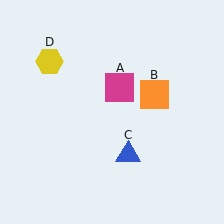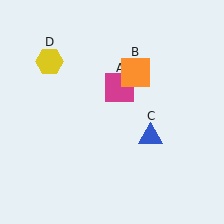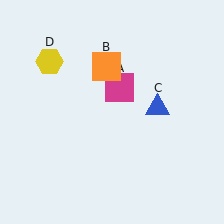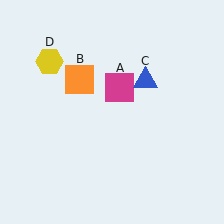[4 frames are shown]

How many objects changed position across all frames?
2 objects changed position: orange square (object B), blue triangle (object C).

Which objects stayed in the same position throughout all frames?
Magenta square (object A) and yellow hexagon (object D) remained stationary.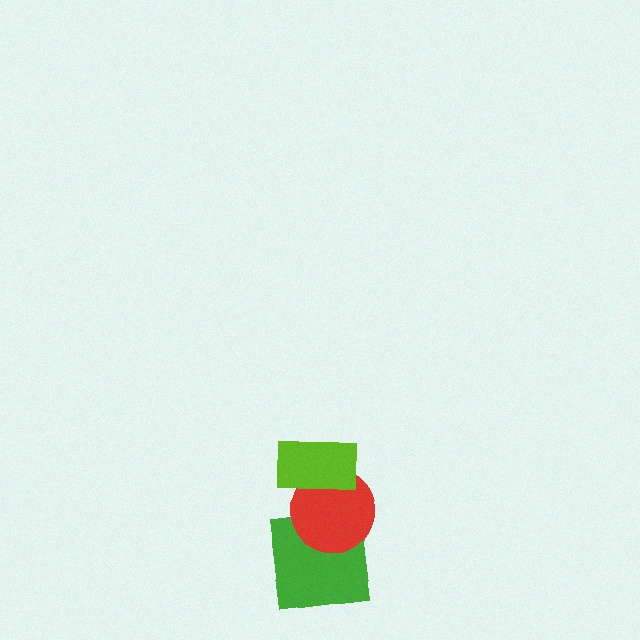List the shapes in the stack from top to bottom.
From top to bottom: the lime rectangle, the red circle, the green square.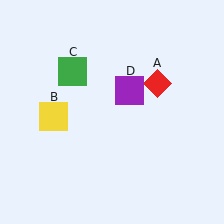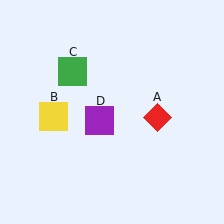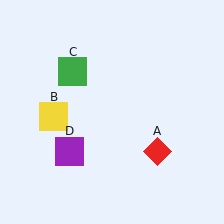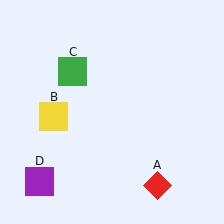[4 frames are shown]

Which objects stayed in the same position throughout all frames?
Yellow square (object B) and green square (object C) remained stationary.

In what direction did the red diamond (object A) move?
The red diamond (object A) moved down.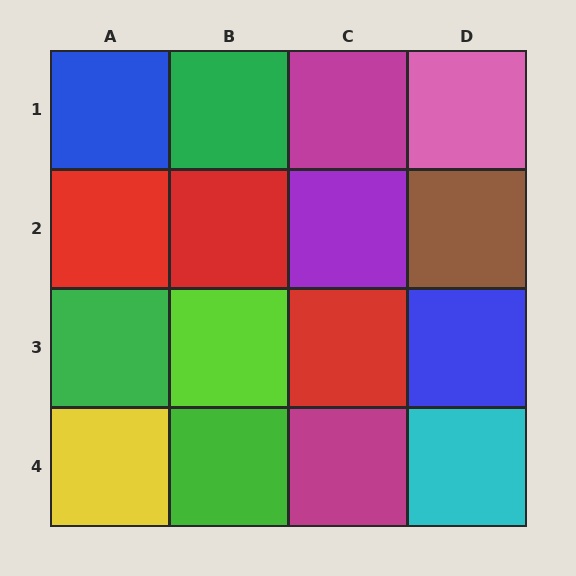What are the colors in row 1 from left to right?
Blue, green, magenta, pink.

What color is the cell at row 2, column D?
Brown.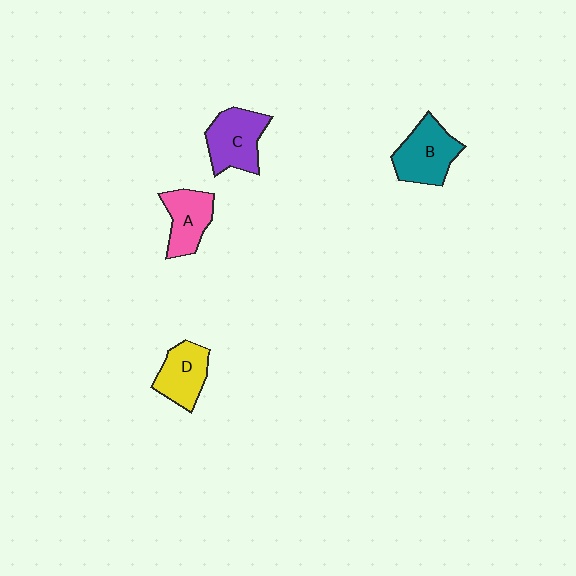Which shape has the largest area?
Shape B (teal).